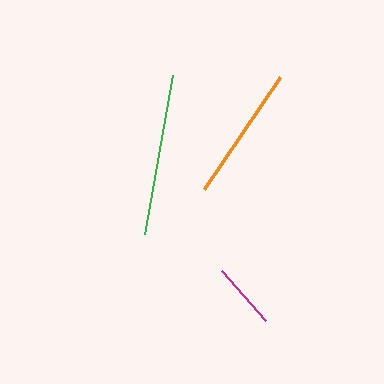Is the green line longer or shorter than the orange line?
The green line is longer than the orange line.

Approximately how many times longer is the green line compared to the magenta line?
The green line is approximately 2.4 times the length of the magenta line.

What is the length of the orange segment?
The orange segment is approximately 135 pixels long.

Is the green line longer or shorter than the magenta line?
The green line is longer than the magenta line.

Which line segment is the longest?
The green line is the longest at approximately 162 pixels.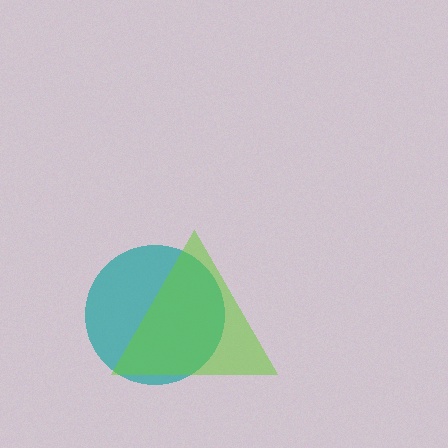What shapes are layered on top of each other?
The layered shapes are: a teal circle, a lime triangle.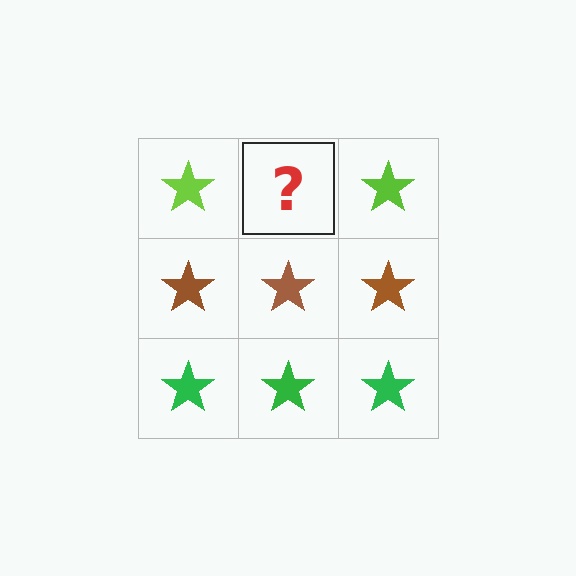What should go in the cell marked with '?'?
The missing cell should contain a lime star.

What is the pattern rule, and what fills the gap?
The rule is that each row has a consistent color. The gap should be filled with a lime star.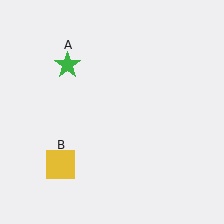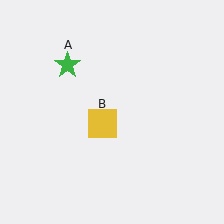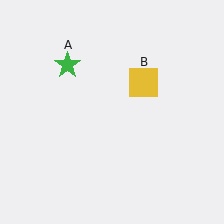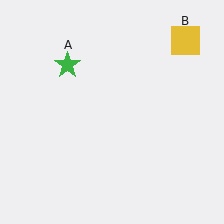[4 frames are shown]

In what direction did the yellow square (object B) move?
The yellow square (object B) moved up and to the right.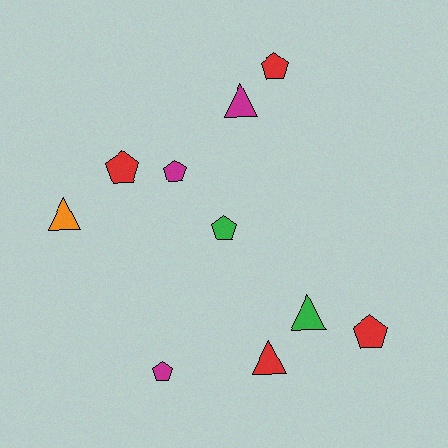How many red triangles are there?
There is 1 red triangle.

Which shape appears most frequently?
Pentagon, with 6 objects.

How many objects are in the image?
There are 10 objects.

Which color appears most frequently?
Red, with 4 objects.